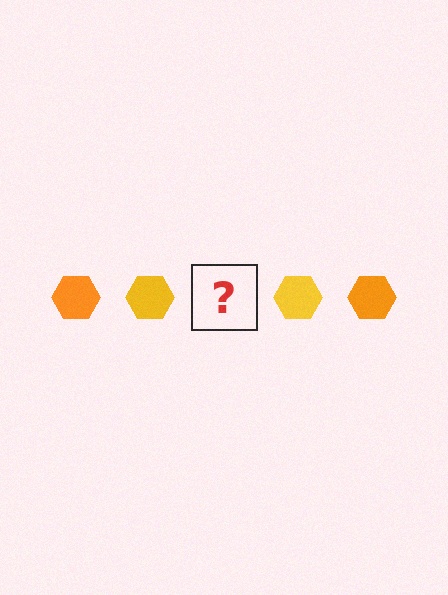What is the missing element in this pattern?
The missing element is an orange hexagon.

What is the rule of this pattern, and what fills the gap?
The rule is that the pattern cycles through orange, yellow hexagons. The gap should be filled with an orange hexagon.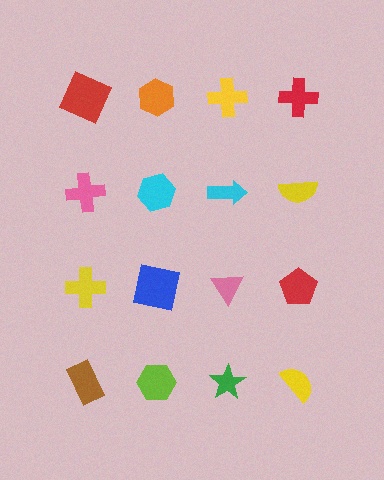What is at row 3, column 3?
A pink triangle.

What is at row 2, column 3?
A cyan arrow.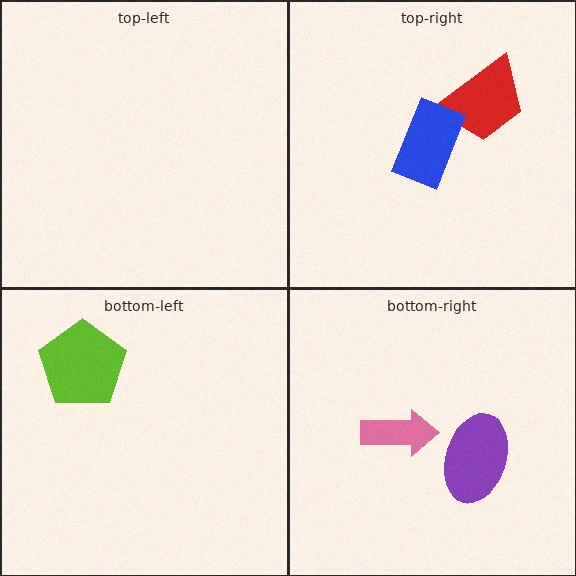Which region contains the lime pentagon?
The bottom-left region.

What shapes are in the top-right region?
The red trapezoid, the blue rectangle.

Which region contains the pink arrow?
The bottom-right region.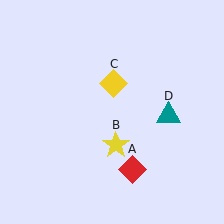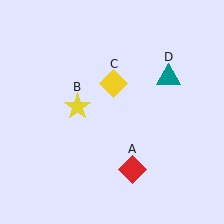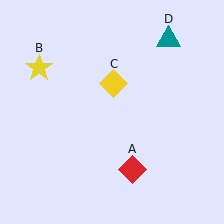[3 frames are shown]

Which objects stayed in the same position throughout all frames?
Red diamond (object A) and yellow diamond (object C) remained stationary.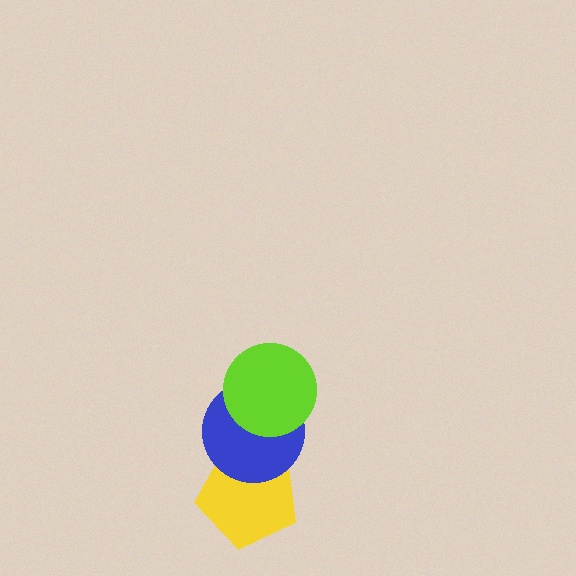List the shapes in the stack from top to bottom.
From top to bottom: the lime circle, the blue circle, the yellow pentagon.